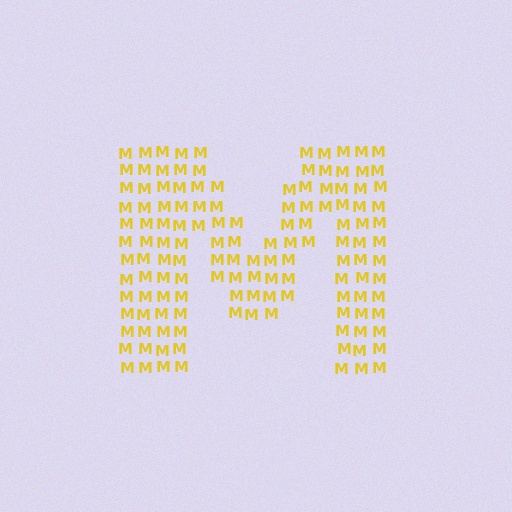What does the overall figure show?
The overall figure shows the letter M.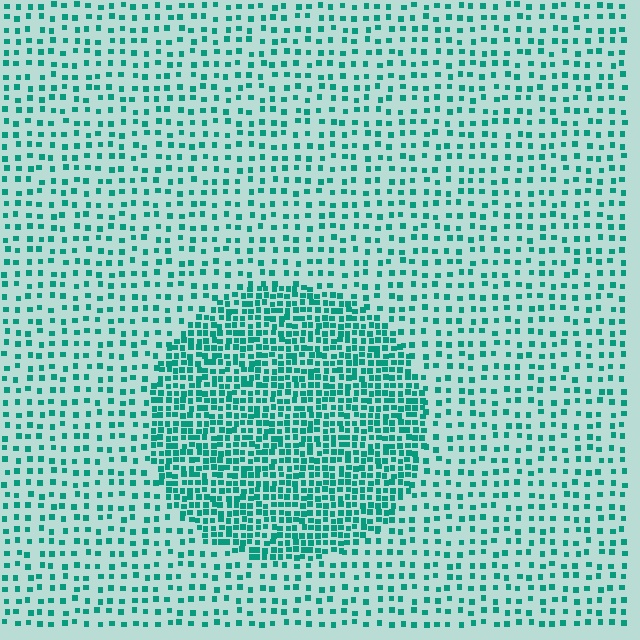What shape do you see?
I see a circle.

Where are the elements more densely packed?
The elements are more densely packed inside the circle boundary.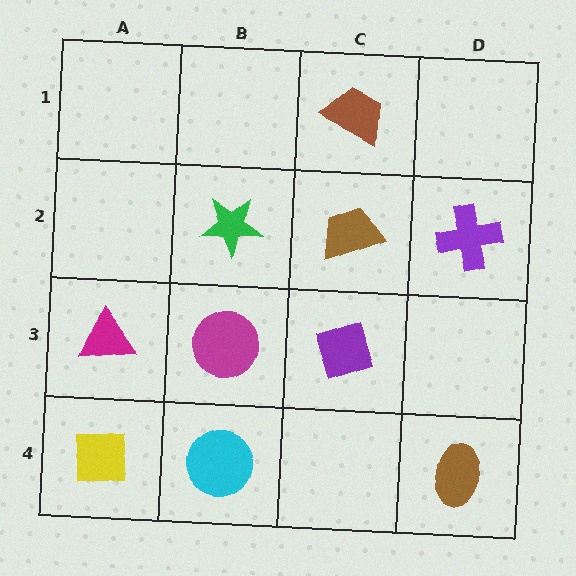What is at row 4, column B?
A cyan circle.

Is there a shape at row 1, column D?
No, that cell is empty.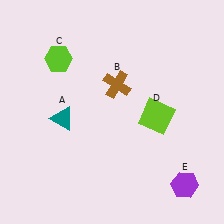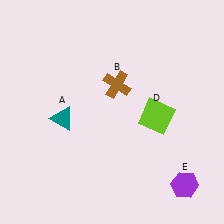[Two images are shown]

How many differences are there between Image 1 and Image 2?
There is 1 difference between the two images.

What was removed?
The lime hexagon (C) was removed in Image 2.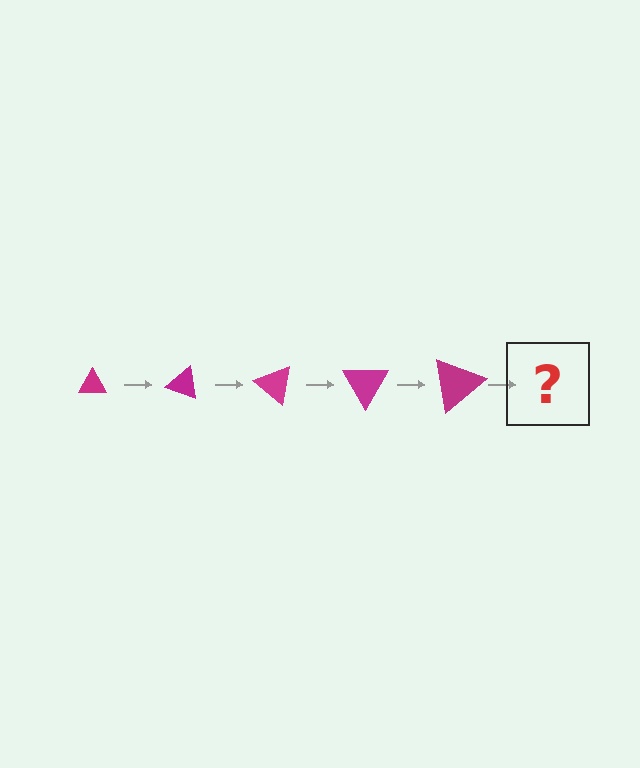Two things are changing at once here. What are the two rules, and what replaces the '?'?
The two rules are that the triangle grows larger each step and it rotates 20 degrees each step. The '?' should be a triangle, larger than the previous one and rotated 100 degrees from the start.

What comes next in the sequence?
The next element should be a triangle, larger than the previous one and rotated 100 degrees from the start.